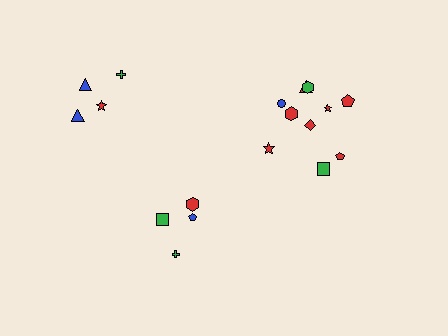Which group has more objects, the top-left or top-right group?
The top-right group.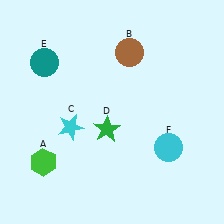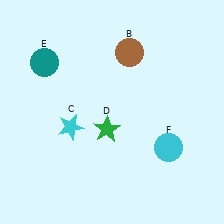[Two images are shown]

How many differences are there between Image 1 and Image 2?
There is 1 difference between the two images.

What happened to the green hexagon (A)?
The green hexagon (A) was removed in Image 2. It was in the bottom-left area of Image 1.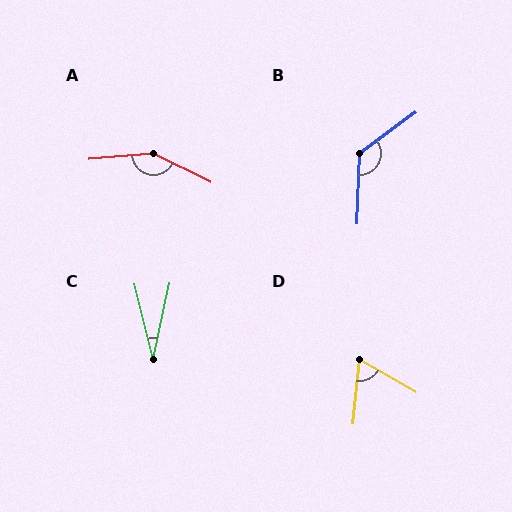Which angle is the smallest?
C, at approximately 26 degrees.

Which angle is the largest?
A, at approximately 149 degrees.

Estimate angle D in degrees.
Approximately 66 degrees.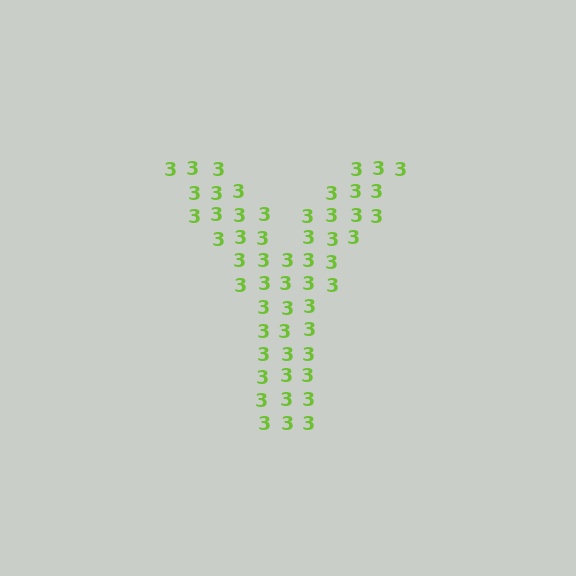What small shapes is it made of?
It is made of small digit 3's.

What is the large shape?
The large shape is the letter Y.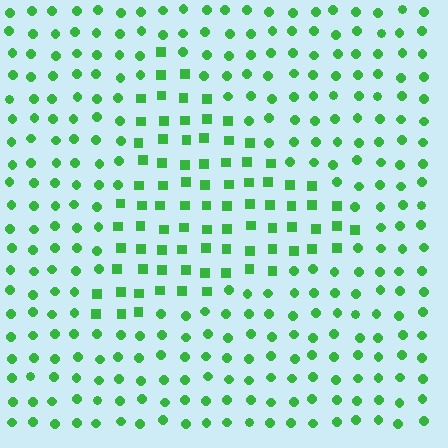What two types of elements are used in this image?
The image uses squares inside the triangle region and circles outside it.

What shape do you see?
I see a triangle.